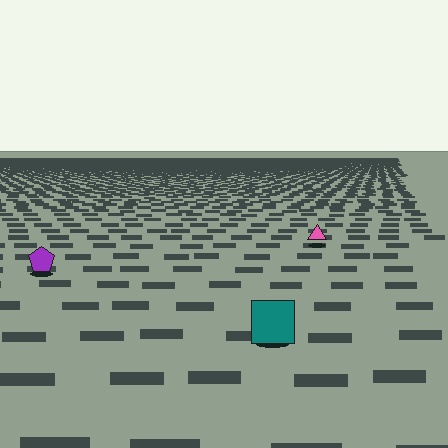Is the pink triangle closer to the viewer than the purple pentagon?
No. The purple pentagon is closer — you can tell from the texture gradient: the ground texture is coarser near it.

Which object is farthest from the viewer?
The pink triangle is farthest from the viewer. It appears smaller and the ground texture around it is denser.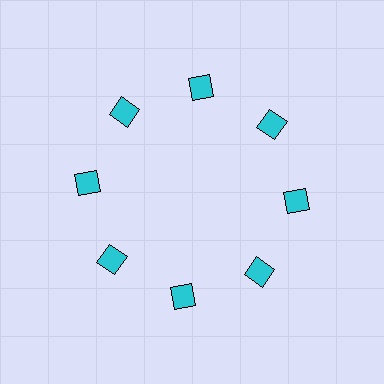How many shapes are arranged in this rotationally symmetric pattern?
There are 8 shapes, arranged in 8 groups of 1.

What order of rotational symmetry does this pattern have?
This pattern has 8-fold rotational symmetry.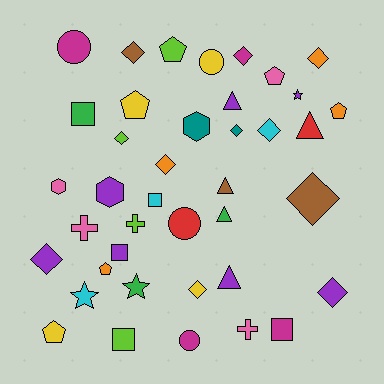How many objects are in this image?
There are 40 objects.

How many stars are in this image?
There are 3 stars.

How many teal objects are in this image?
There are 2 teal objects.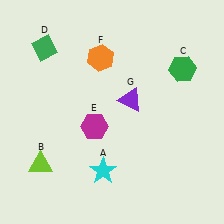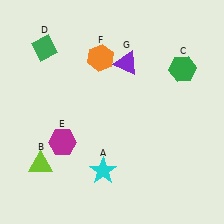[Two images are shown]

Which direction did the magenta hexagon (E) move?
The magenta hexagon (E) moved left.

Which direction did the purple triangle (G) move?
The purple triangle (G) moved up.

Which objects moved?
The objects that moved are: the magenta hexagon (E), the purple triangle (G).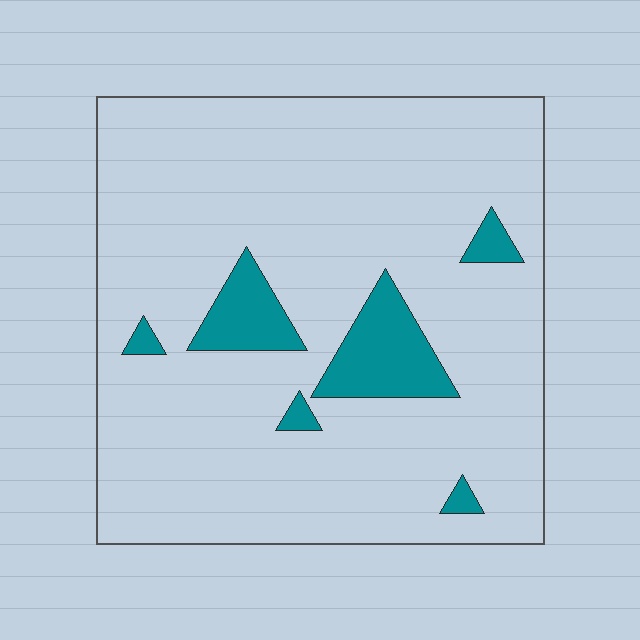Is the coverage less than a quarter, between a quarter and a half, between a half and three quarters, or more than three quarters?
Less than a quarter.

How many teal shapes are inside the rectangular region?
6.